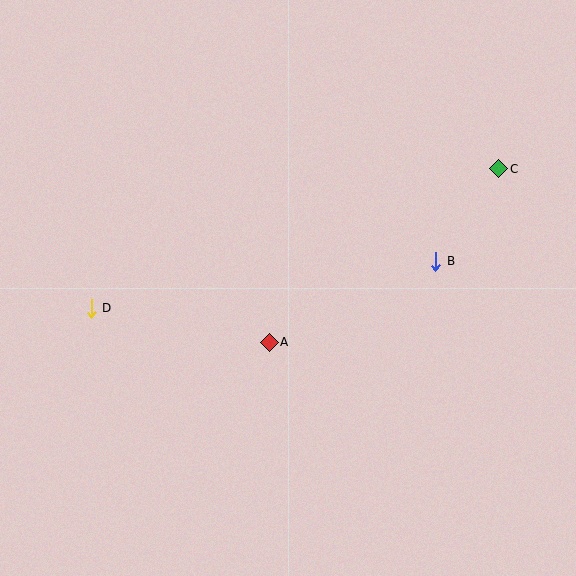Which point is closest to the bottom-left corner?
Point D is closest to the bottom-left corner.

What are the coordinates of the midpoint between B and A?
The midpoint between B and A is at (353, 302).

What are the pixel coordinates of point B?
Point B is at (436, 261).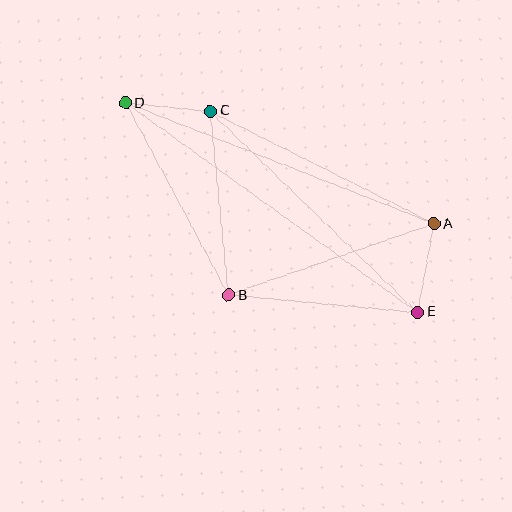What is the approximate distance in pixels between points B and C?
The distance between B and C is approximately 185 pixels.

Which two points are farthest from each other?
Points D and E are farthest from each other.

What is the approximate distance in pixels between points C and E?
The distance between C and E is approximately 289 pixels.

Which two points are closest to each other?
Points C and D are closest to each other.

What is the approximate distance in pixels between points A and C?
The distance between A and C is approximately 250 pixels.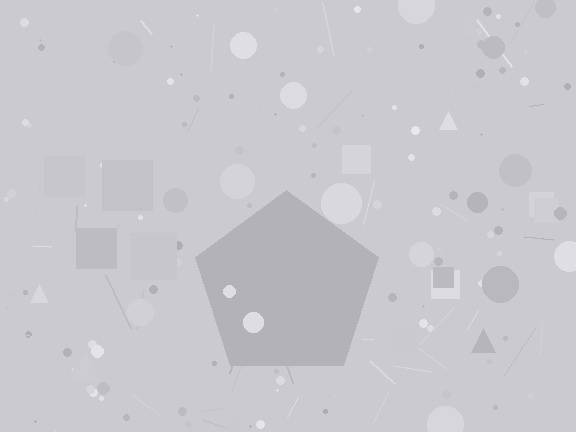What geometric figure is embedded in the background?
A pentagon is embedded in the background.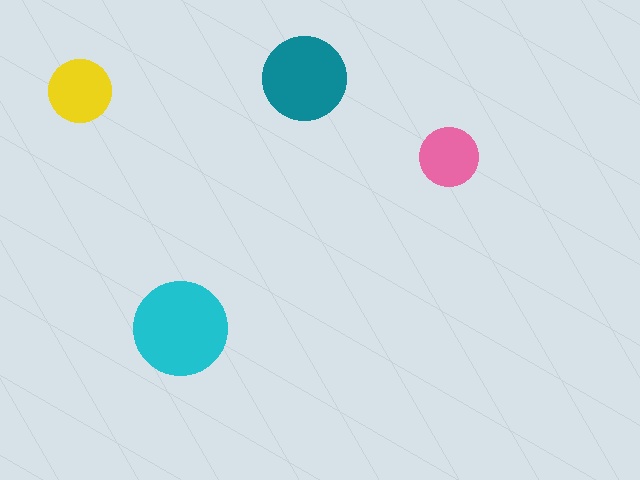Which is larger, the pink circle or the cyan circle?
The cyan one.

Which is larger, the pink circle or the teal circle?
The teal one.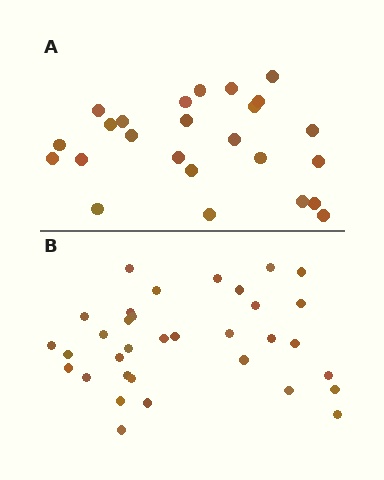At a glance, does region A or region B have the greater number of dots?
Region B (the bottom region) has more dots.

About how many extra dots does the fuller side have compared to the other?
Region B has roughly 8 or so more dots than region A.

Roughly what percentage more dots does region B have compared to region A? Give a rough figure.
About 35% more.